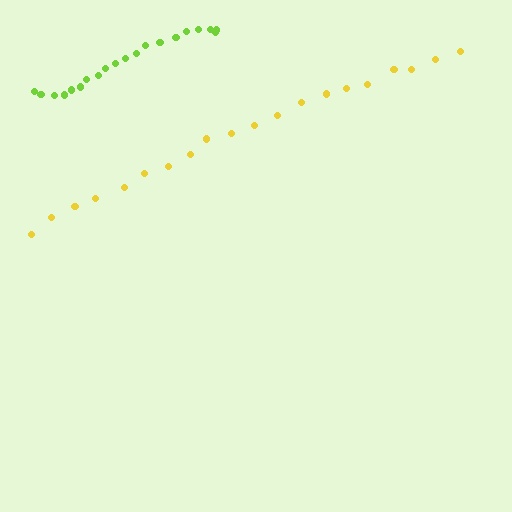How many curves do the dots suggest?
There are 2 distinct paths.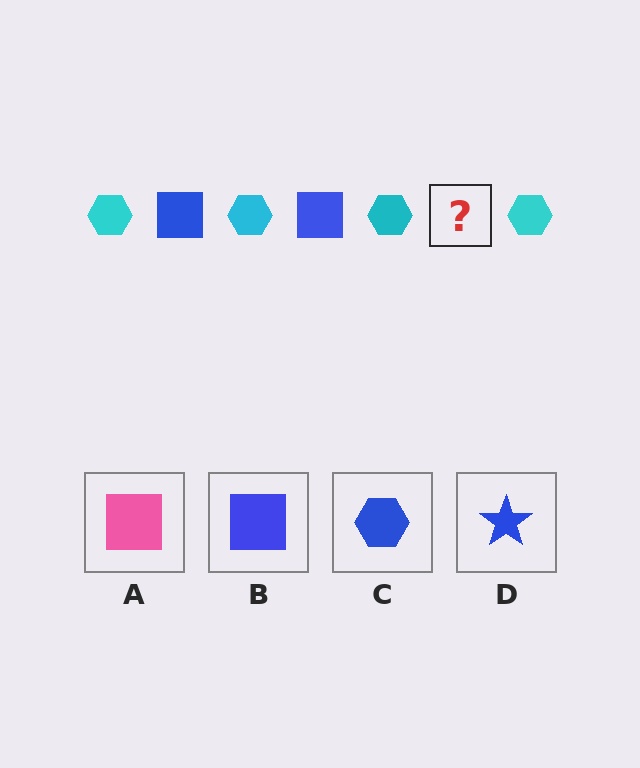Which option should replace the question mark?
Option B.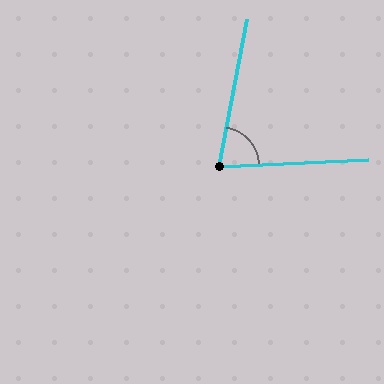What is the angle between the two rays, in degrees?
Approximately 77 degrees.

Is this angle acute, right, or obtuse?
It is acute.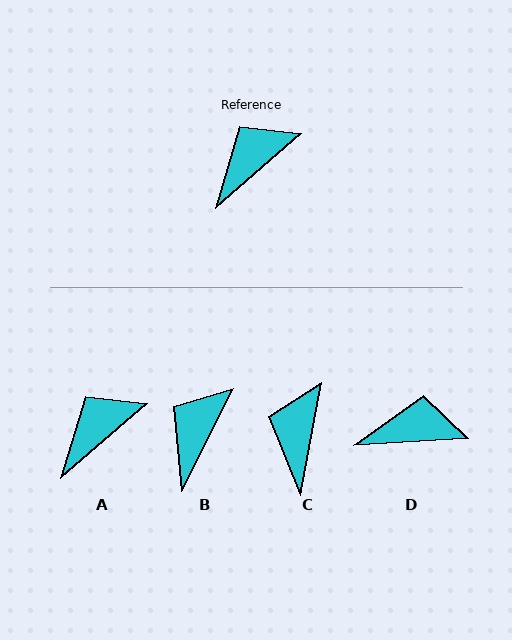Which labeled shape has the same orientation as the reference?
A.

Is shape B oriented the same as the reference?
No, it is off by about 22 degrees.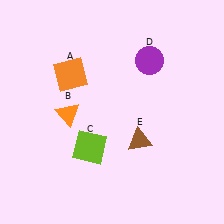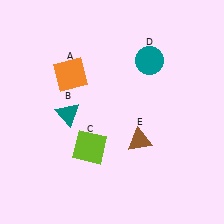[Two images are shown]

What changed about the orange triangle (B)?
In Image 1, B is orange. In Image 2, it changed to teal.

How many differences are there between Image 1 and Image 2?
There are 2 differences between the two images.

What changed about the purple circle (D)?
In Image 1, D is purple. In Image 2, it changed to teal.